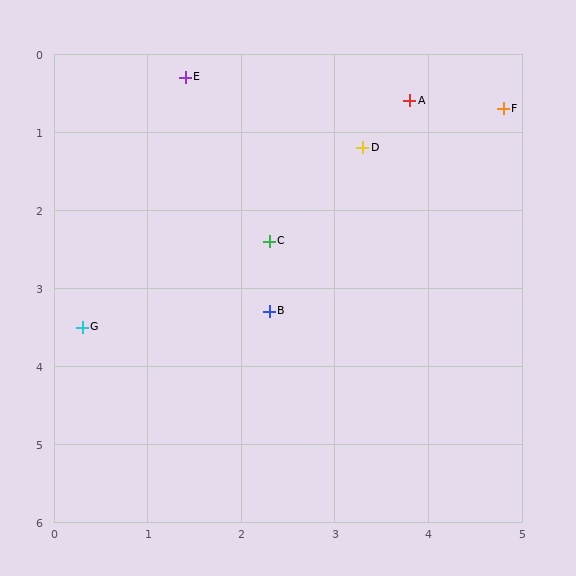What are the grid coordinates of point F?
Point F is at approximately (4.8, 0.7).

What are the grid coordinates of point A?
Point A is at approximately (3.8, 0.6).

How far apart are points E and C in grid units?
Points E and C are about 2.3 grid units apart.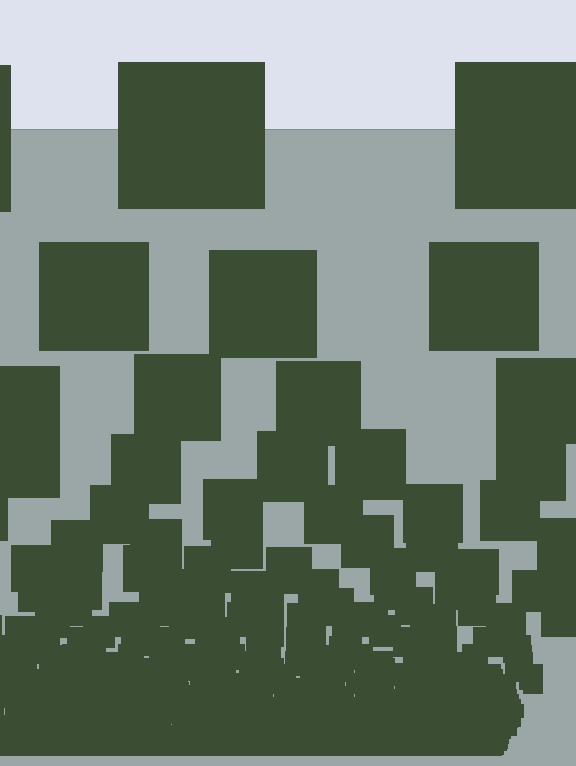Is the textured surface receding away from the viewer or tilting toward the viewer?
The surface appears to tilt toward the viewer. Texture elements get larger and sparser toward the top.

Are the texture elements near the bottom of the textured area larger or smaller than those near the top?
Smaller. The gradient is inverted — elements near the bottom are smaller and denser.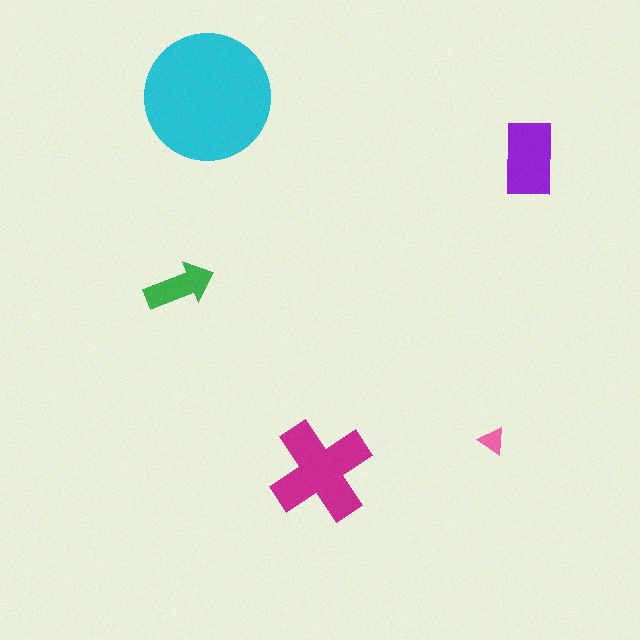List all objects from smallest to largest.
The pink triangle, the green arrow, the purple rectangle, the magenta cross, the cyan circle.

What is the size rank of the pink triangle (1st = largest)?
5th.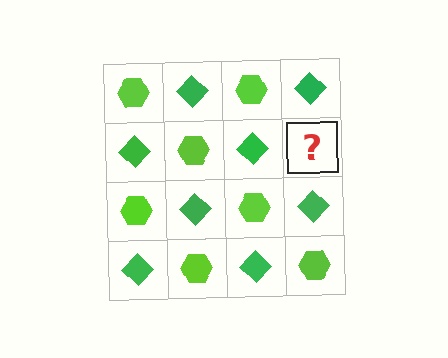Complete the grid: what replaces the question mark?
The question mark should be replaced with a lime hexagon.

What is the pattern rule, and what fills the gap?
The rule is that it alternates lime hexagon and green diamond in a checkerboard pattern. The gap should be filled with a lime hexagon.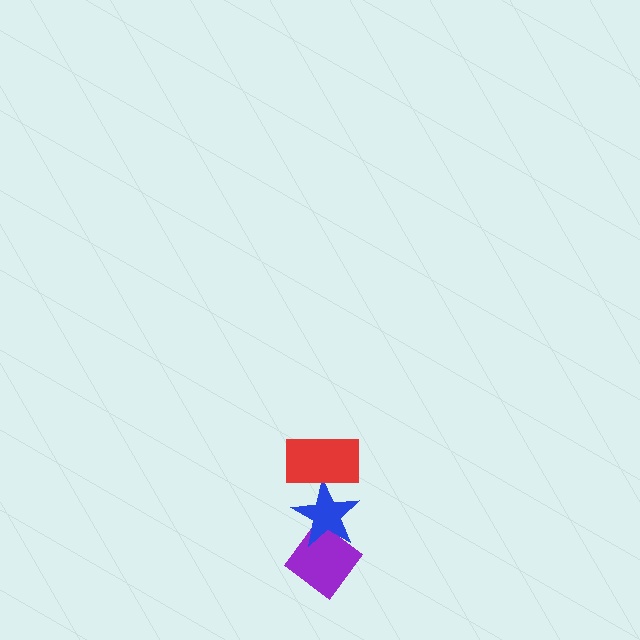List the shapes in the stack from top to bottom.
From top to bottom: the red rectangle, the blue star, the purple diamond.